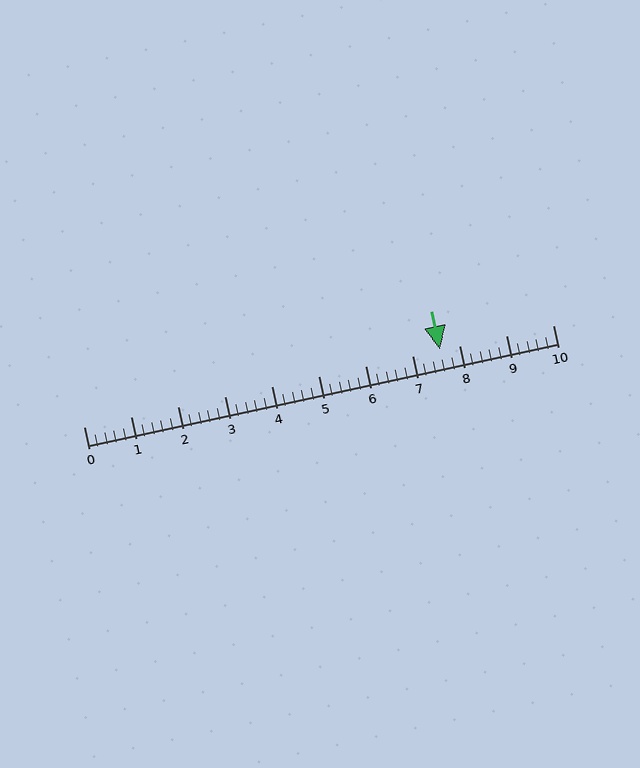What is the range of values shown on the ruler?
The ruler shows values from 0 to 10.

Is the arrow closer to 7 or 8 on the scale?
The arrow is closer to 8.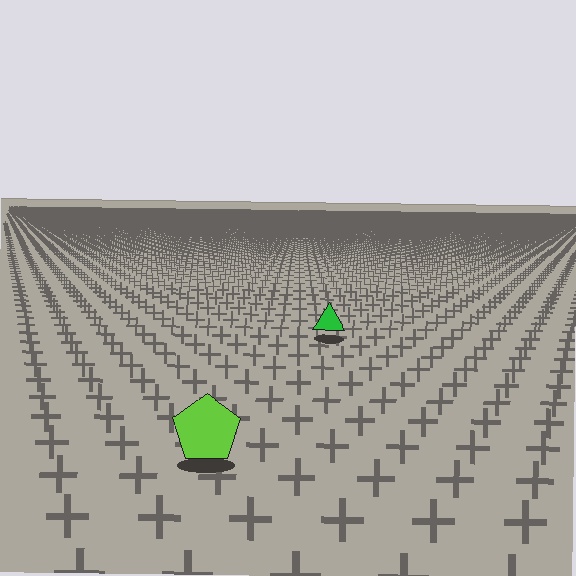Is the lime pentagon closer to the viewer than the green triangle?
Yes. The lime pentagon is closer — you can tell from the texture gradient: the ground texture is coarser near it.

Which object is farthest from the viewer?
The green triangle is farthest from the viewer. It appears smaller and the ground texture around it is denser.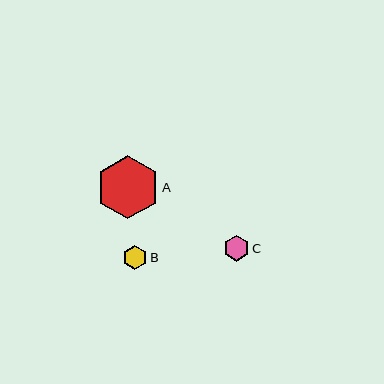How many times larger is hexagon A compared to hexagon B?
Hexagon A is approximately 2.6 times the size of hexagon B.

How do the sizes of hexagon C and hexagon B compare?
Hexagon C and hexagon B are approximately the same size.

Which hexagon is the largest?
Hexagon A is the largest with a size of approximately 63 pixels.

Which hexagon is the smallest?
Hexagon B is the smallest with a size of approximately 24 pixels.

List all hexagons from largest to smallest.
From largest to smallest: A, C, B.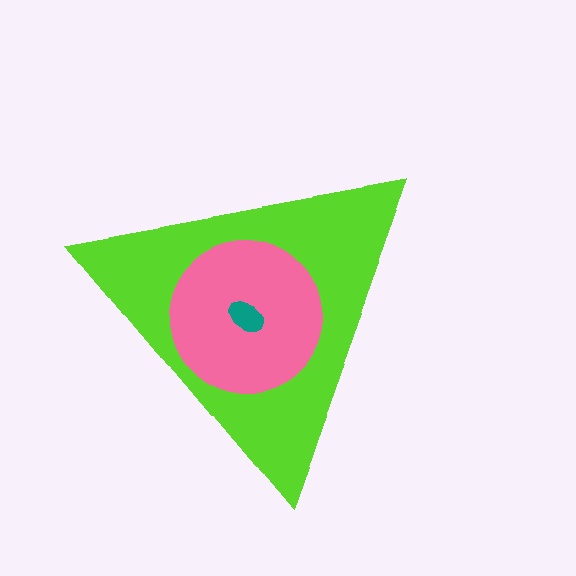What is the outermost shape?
The lime triangle.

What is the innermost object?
The teal ellipse.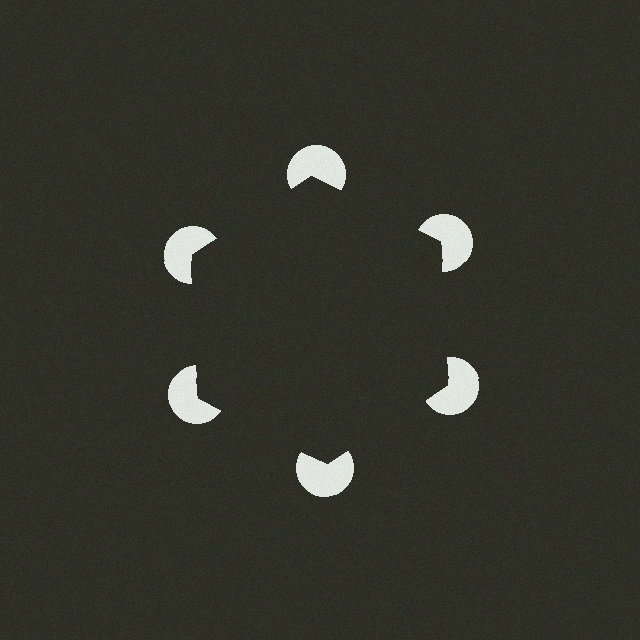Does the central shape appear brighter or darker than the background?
It typically appears slightly darker than the background, even though no actual brightness change is drawn.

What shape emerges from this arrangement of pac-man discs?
An illusory hexagon — its edges are inferred from the aligned wedge cuts in the pac-man discs, not physically drawn.